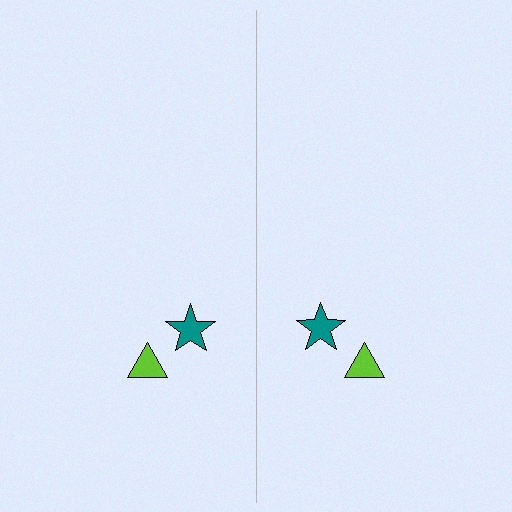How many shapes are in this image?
There are 4 shapes in this image.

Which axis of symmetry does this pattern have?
The pattern has a vertical axis of symmetry running through the center of the image.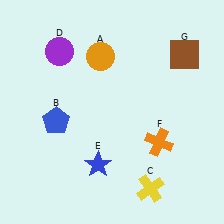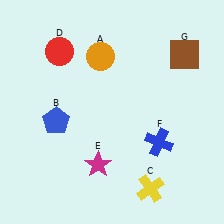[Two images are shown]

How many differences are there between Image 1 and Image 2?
There are 3 differences between the two images.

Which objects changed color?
D changed from purple to red. E changed from blue to magenta. F changed from orange to blue.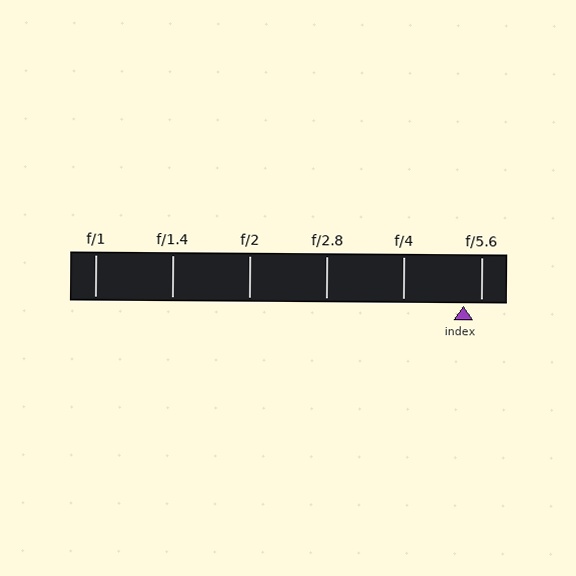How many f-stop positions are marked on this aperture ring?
There are 6 f-stop positions marked.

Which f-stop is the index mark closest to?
The index mark is closest to f/5.6.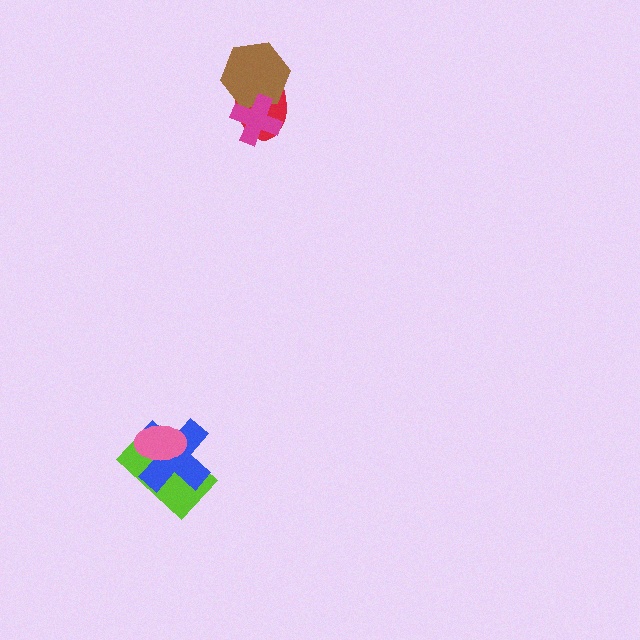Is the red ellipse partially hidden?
Yes, it is partially covered by another shape.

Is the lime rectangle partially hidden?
Yes, it is partially covered by another shape.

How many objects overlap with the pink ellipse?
2 objects overlap with the pink ellipse.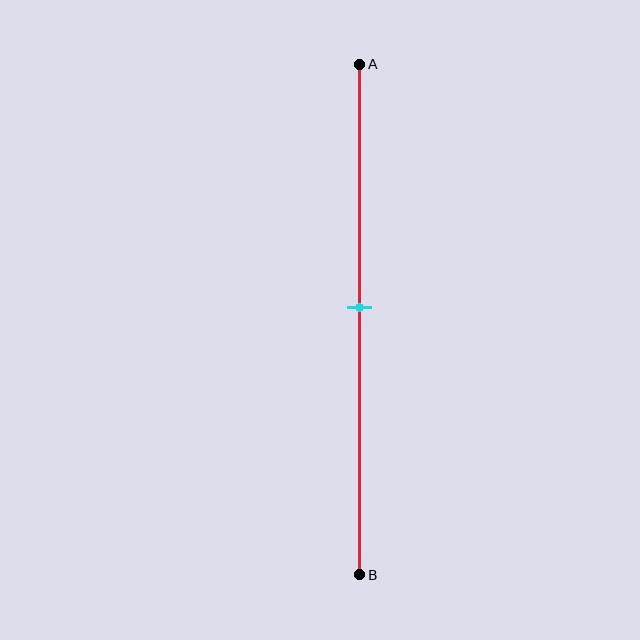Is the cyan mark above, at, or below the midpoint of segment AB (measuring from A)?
The cyan mark is approximately at the midpoint of segment AB.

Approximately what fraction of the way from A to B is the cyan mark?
The cyan mark is approximately 50% of the way from A to B.